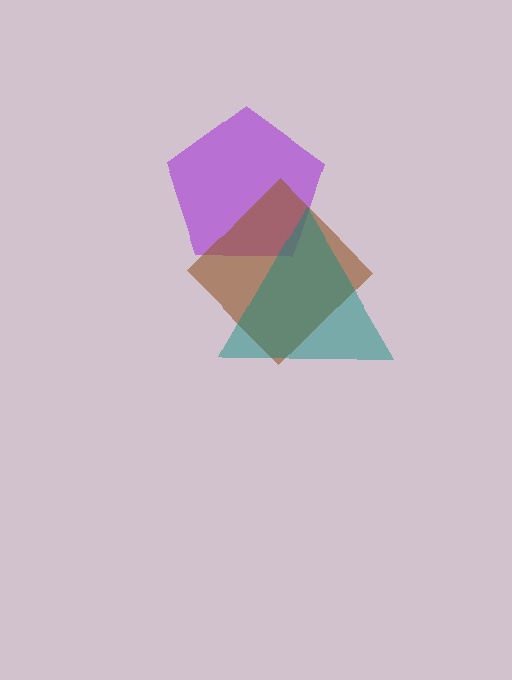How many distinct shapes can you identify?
There are 3 distinct shapes: a purple pentagon, a brown diamond, a teal triangle.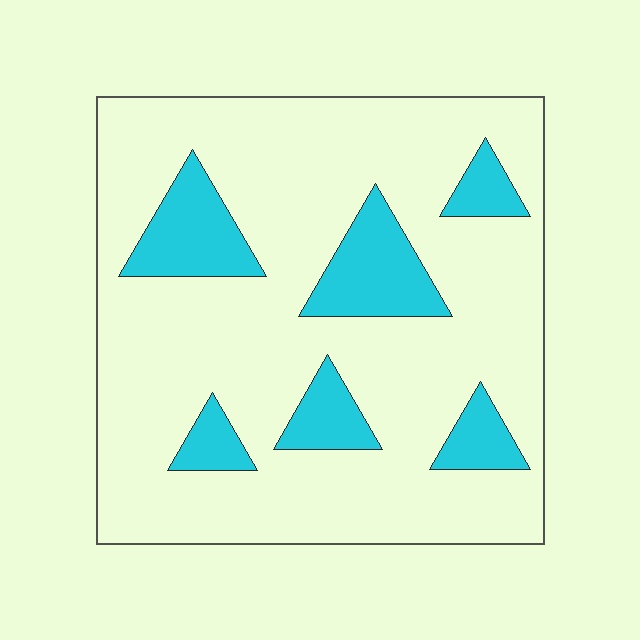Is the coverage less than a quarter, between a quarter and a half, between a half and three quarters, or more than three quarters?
Less than a quarter.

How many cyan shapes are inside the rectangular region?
6.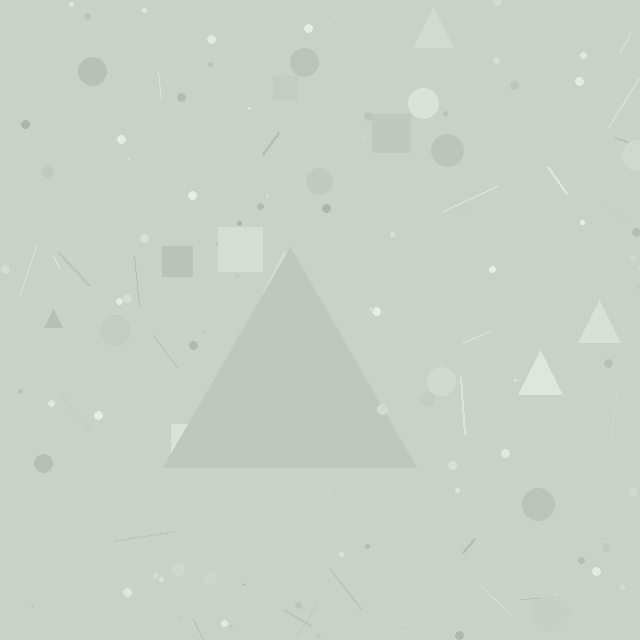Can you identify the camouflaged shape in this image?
The camouflaged shape is a triangle.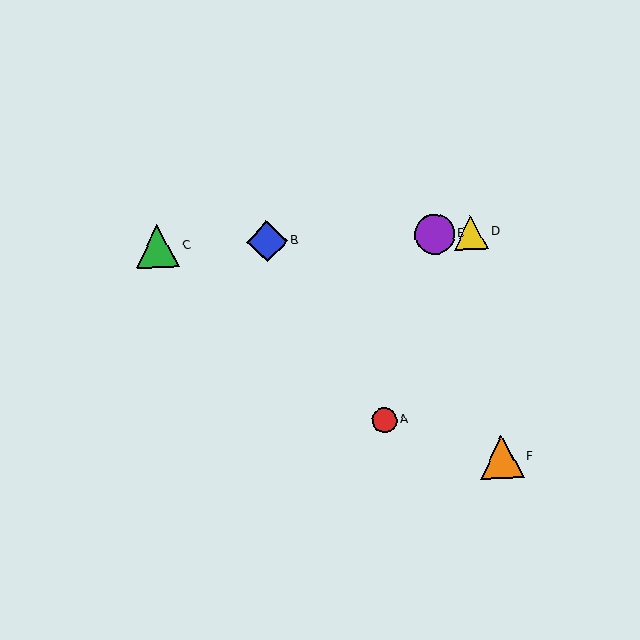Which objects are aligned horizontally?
Objects B, C, D, E are aligned horizontally.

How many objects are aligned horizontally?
4 objects (B, C, D, E) are aligned horizontally.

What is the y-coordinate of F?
Object F is at y≈457.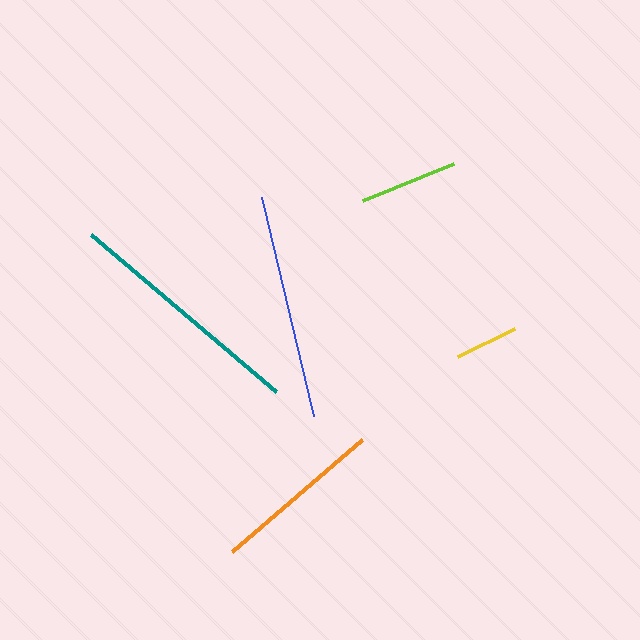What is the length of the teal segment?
The teal segment is approximately 242 pixels long.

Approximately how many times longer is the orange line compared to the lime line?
The orange line is approximately 1.7 times the length of the lime line.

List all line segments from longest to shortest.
From longest to shortest: teal, blue, orange, lime, yellow.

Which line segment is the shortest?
The yellow line is the shortest at approximately 63 pixels.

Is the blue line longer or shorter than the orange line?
The blue line is longer than the orange line.